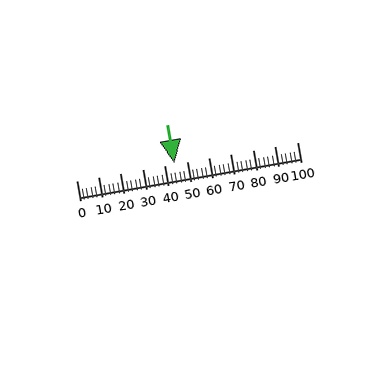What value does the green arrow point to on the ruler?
The green arrow points to approximately 44.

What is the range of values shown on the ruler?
The ruler shows values from 0 to 100.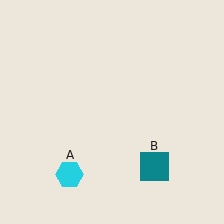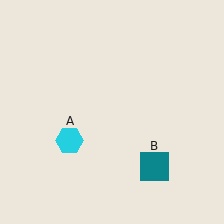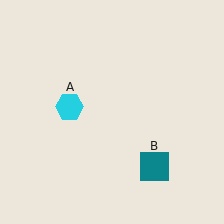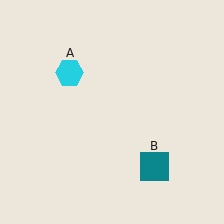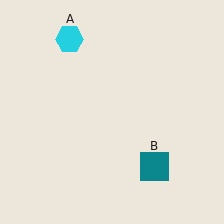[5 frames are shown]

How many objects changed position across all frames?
1 object changed position: cyan hexagon (object A).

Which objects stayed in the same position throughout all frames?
Teal square (object B) remained stationary.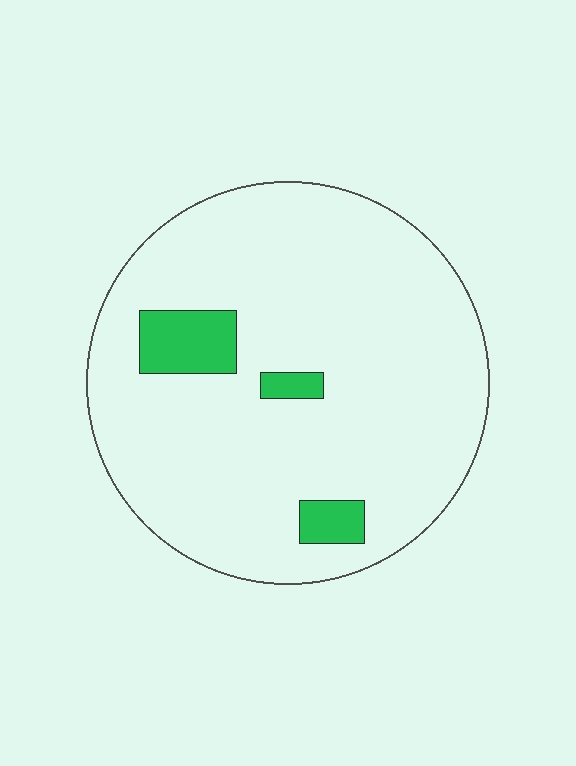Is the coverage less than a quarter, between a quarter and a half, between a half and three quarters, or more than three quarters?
Less than a quarter.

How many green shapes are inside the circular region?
3.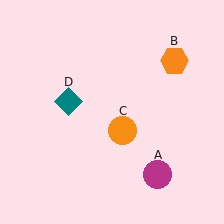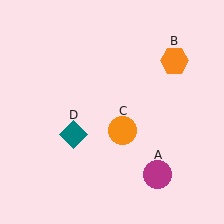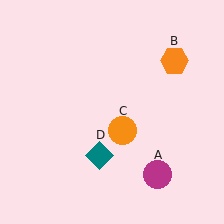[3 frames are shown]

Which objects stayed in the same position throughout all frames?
Magenta circle (object A) and orange hexagon (object B) and orange circle (object C) remained stationary.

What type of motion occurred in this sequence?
The teal diamond (object D) rotated counterclockwise around the center of the scene.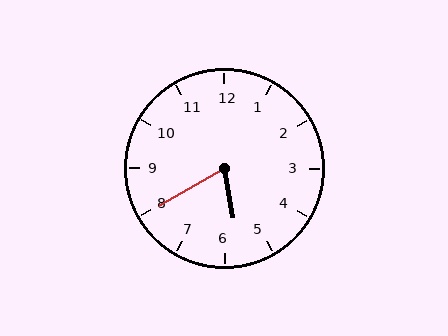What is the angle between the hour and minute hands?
Approximately 70 degrees.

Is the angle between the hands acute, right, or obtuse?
It is acute.